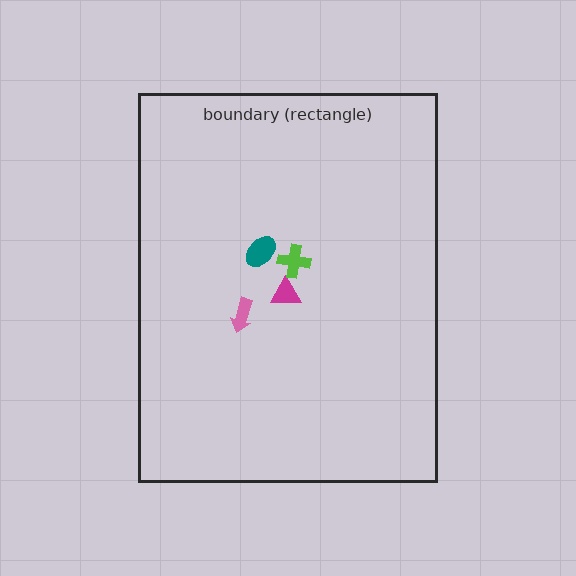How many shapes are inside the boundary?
4 inside, 0 outside.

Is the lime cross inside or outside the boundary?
Inside.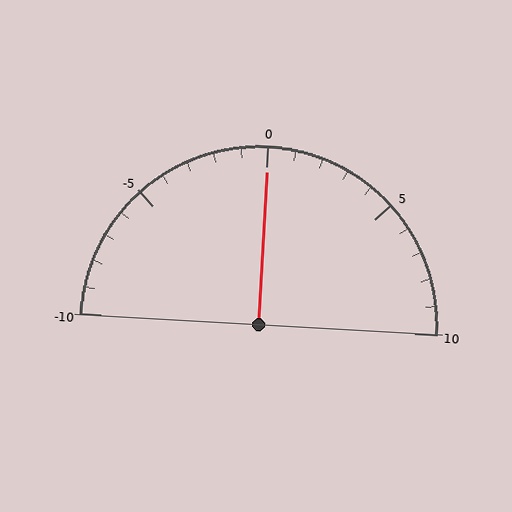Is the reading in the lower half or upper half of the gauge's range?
The reading is in the upper half of the range (-10 to 10).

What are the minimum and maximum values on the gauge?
The gauge ranges from -10 to 10.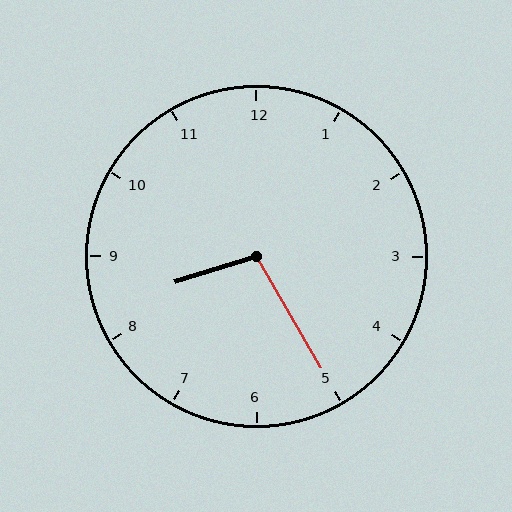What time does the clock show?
8:25.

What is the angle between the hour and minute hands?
Approximately 102 degrees.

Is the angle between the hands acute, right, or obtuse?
It is obtuse.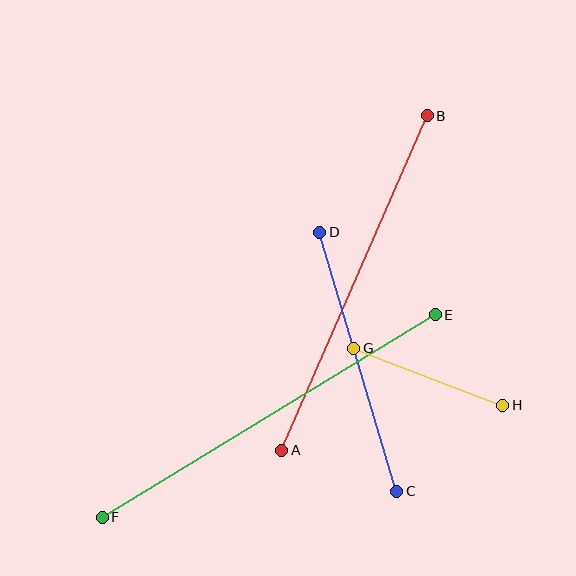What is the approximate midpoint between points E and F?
The midpoint is at approximately (269, 416) pixels.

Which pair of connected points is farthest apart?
Points E and F are farthest apart.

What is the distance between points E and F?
The distance is approximately 390 pixels.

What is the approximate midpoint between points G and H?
The midpoint is at approximately (428, 377) pixels.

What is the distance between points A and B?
The distance is approximately 365 pixels.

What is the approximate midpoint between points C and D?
The midpoint is at approximately (358, 362) pixels.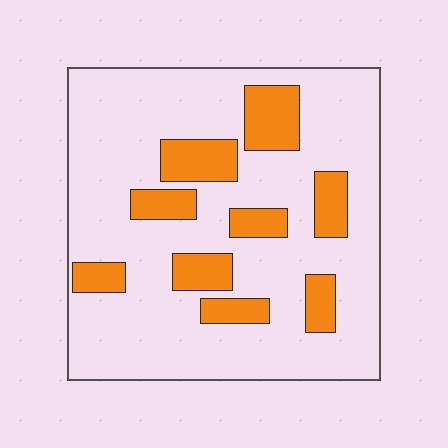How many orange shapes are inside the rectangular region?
9.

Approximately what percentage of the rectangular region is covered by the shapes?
Approximately 20%.